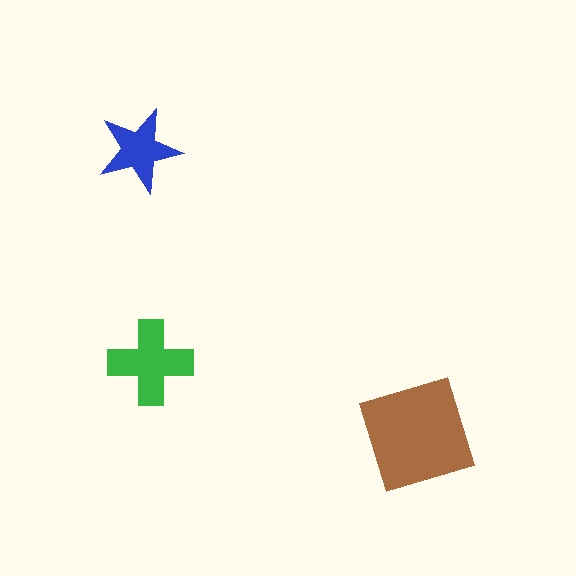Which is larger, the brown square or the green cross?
The brown square.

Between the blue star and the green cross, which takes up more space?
The green cross.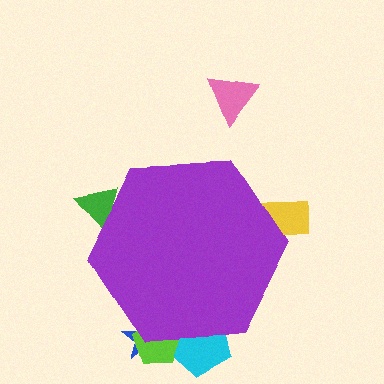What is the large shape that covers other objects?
A purple hexagon.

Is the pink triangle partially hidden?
No, the pink triangle is fully visible.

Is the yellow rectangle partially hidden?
Yes, the yellow rectangle is partially hidden behind the purple hexagon.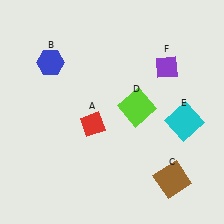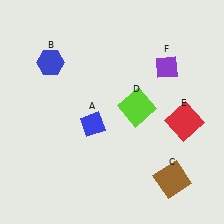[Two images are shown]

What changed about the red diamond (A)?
In Image 1, A is red. In Image 2, it changed to blue.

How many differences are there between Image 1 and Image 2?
There are 2 differences between the two images.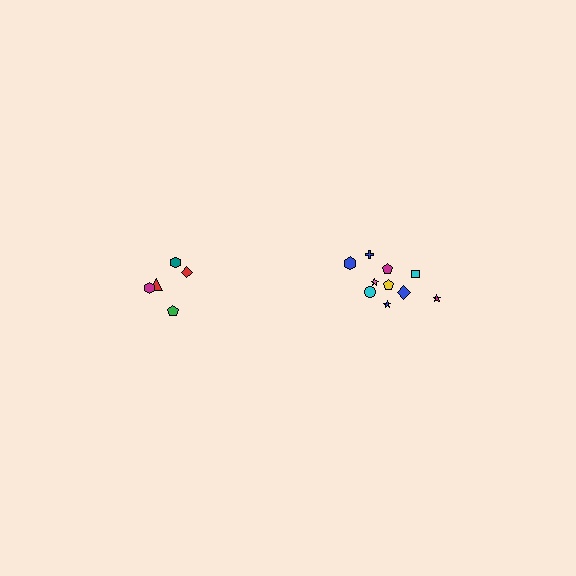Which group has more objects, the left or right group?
The right group.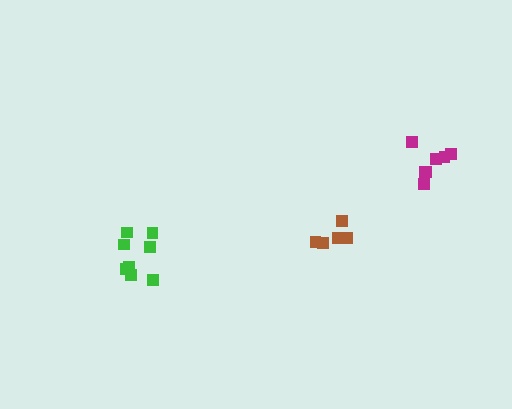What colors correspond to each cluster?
The clusters are colored: green, brown, magenta.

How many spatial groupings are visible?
There are 3 spatial groupings.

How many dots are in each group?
Group 1: 8 dots, Group 2: 5 dots, Group 3: 7 dots (20 total).